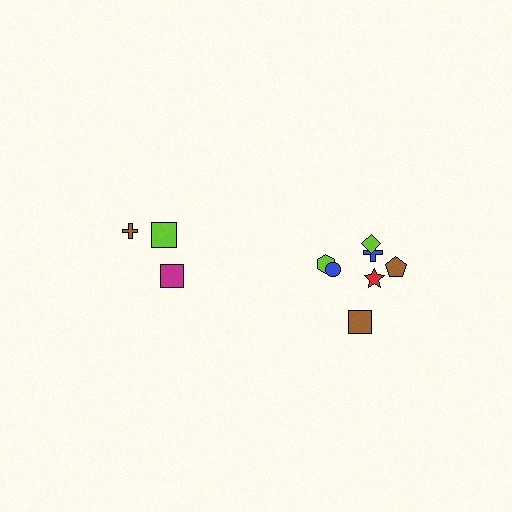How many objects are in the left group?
There are 3 objects.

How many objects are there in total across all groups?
There are 10 objects.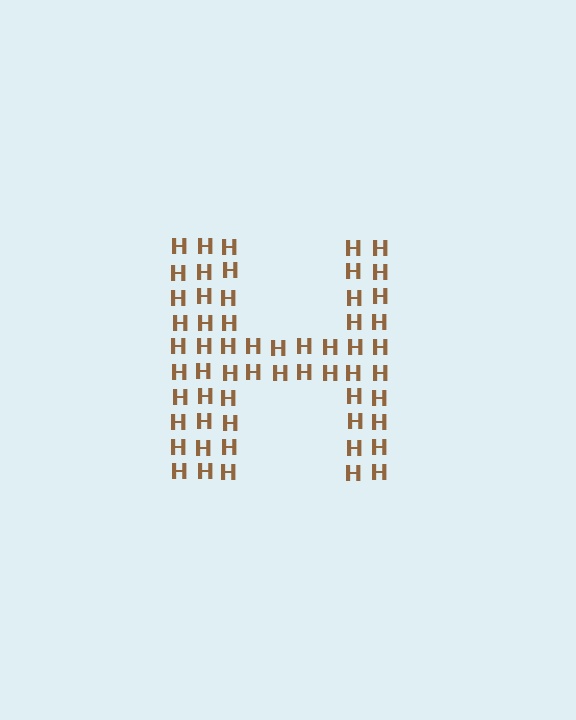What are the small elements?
The small elements are letter H's.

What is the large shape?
The large shape is the letter H.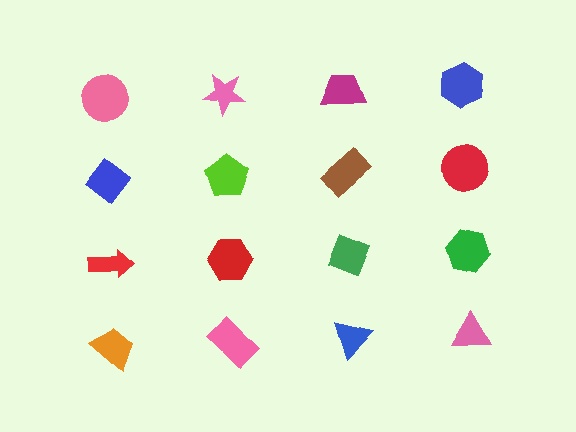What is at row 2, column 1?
A blue diamond.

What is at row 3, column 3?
A green diamond.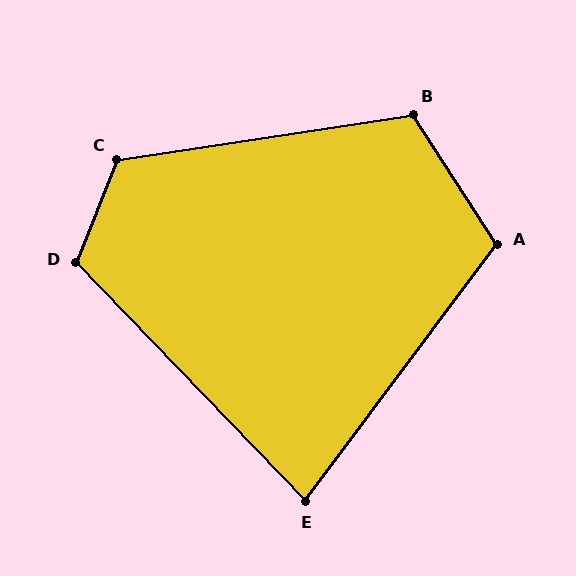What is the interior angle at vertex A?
Approximately 110 degrees (obtuse).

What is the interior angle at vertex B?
Approximately 114 degrees (obtuse).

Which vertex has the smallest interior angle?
E, at approximately 81 degrees.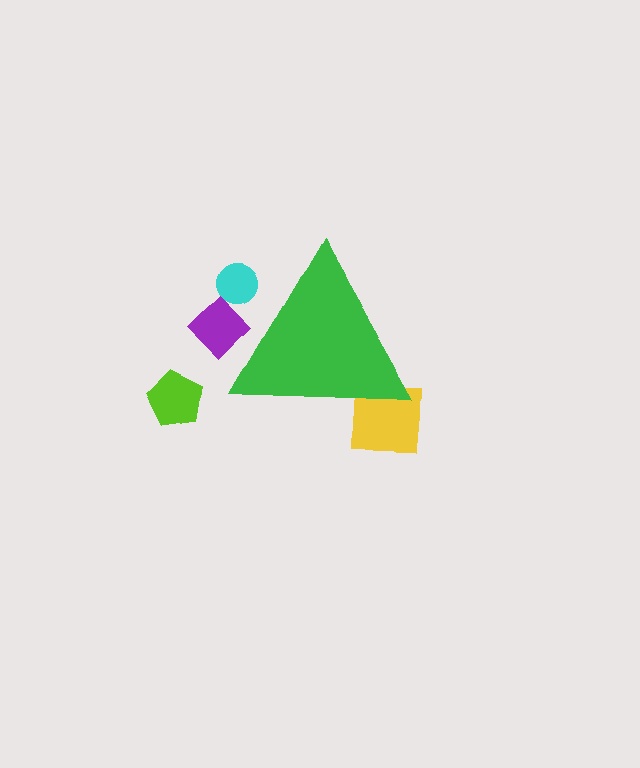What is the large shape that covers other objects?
A green triangle.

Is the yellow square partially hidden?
Yes, the yellow square is partially hidden behind the green triangle.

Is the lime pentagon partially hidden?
No, the lime pentagon is fully visible.